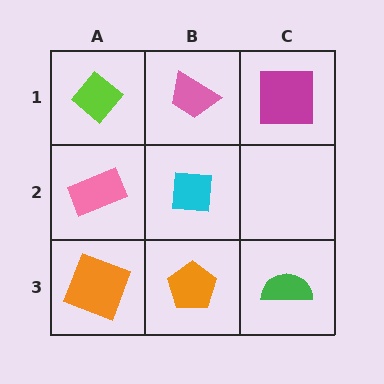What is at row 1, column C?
A magenta square.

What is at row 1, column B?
A pink trapezoid.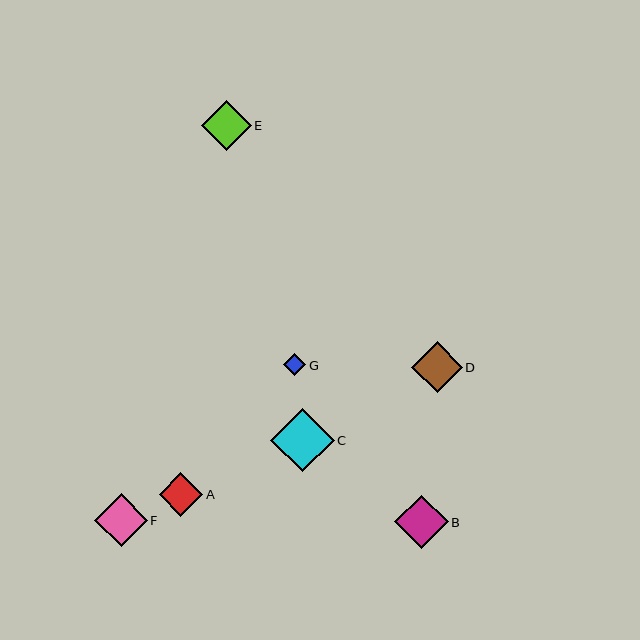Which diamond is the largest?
Diamond C is the largest with a size of approximately 63 pixels.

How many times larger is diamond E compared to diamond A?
Diamond E is approximately 1.1 times the size of diamond A.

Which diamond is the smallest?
Diamond G is the smallest with a size of approximately 23 pixels.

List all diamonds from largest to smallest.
From largest to smallest: C, B, F, D, E, A, G.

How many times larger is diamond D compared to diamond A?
Diamond D is approximately 1.2 times the size of diamond A.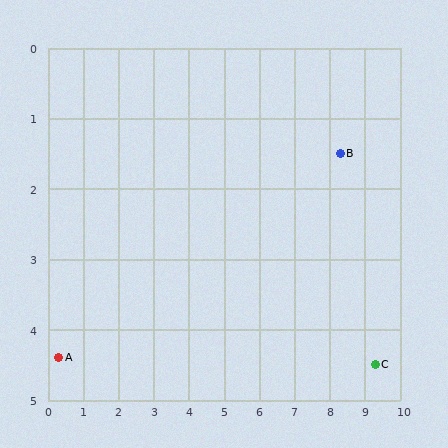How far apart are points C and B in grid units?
Points C and B are about 3.2 grid units apart.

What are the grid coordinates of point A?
Point A is at approximately (0.3, 4.4).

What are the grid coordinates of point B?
Point B is at approximately (8.3, 1.5).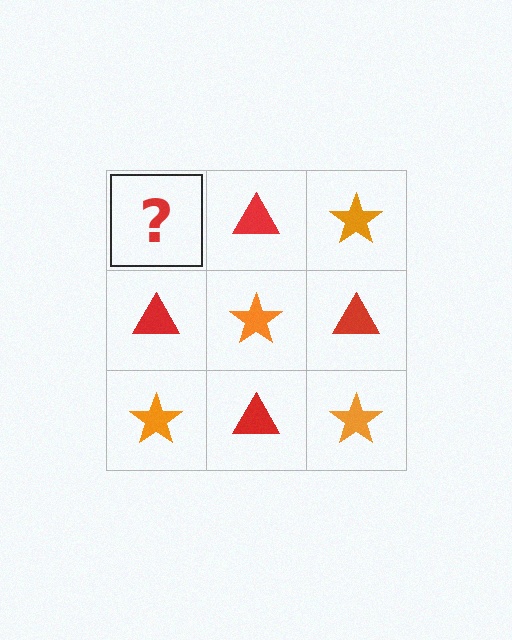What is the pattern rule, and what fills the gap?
The rule is that it alternates orange star and red triangle in a checkerboard pattern. The gap should be filled with an orange star.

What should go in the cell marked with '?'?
The missing cell should contain an orange star.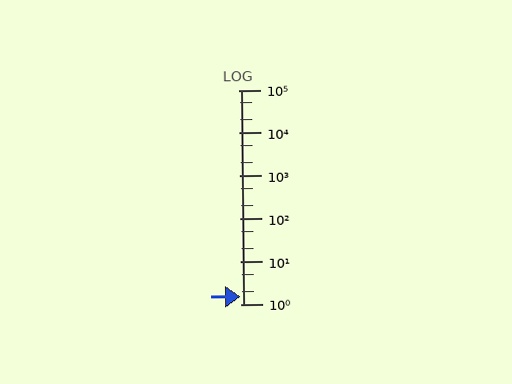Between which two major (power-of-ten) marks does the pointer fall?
The pointer is between 1 and 10.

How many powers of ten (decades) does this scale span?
The scale spans 5 decades, from 1 to 100000.